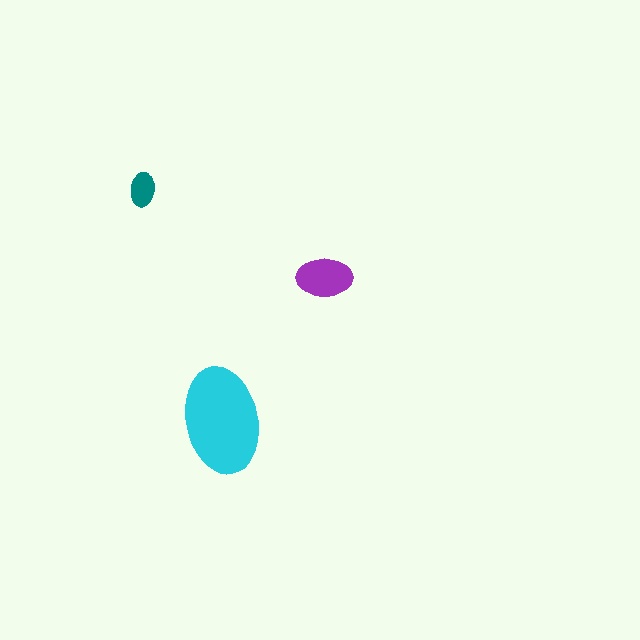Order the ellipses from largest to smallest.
the cyan one, the purple one, the teal one.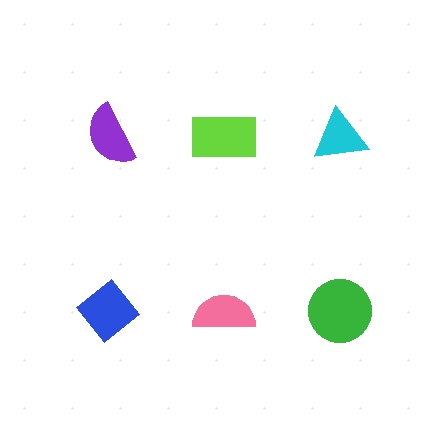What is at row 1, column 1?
A purple semicircle.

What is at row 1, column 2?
A lime rectangle.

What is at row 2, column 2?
A pink semicircle.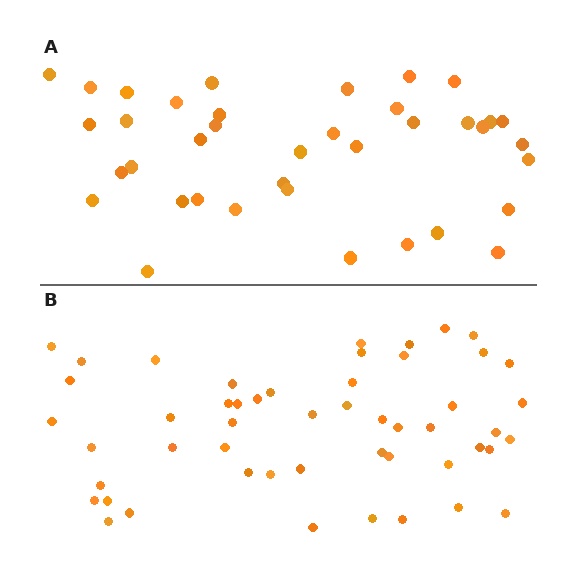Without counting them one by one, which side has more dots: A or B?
Region B (the bottom region) has more dots.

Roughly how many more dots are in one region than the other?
Region B has approximately 15 more dots than region A.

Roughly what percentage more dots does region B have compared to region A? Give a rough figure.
About 35% more.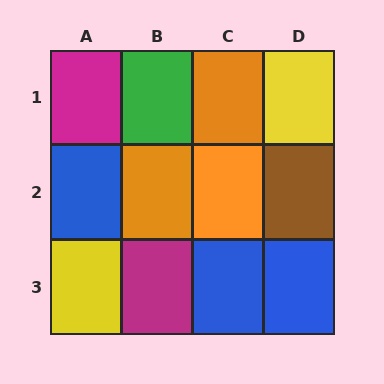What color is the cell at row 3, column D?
Blue.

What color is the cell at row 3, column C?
Blue.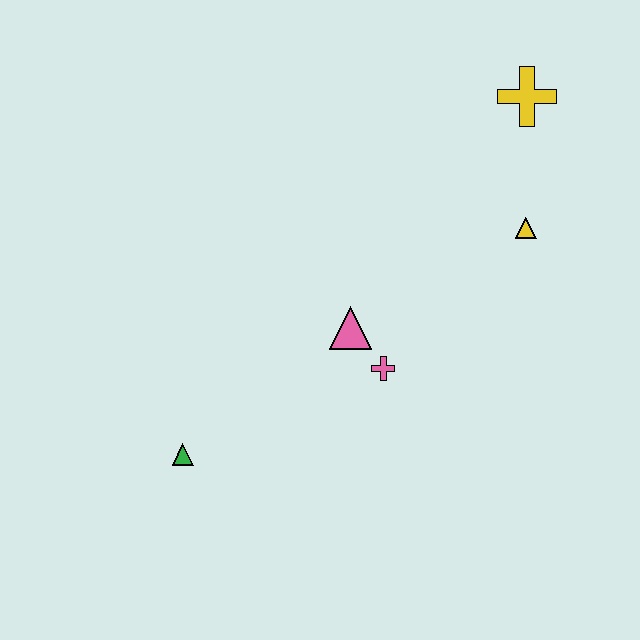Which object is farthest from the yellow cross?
The green triangle is farthest from the yellow cross.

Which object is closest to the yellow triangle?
The yellow cross is closest to the yellow triangle.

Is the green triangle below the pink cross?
Yes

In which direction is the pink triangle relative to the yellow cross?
The pink triangle is below the yellow cross.